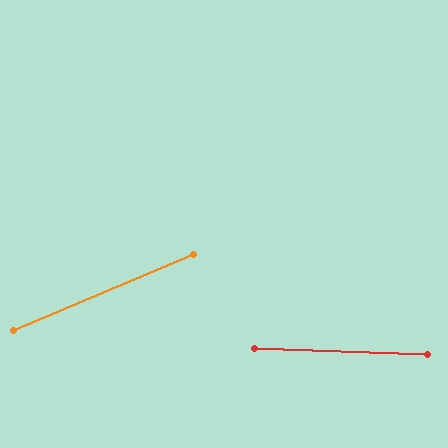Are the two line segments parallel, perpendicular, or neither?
Neither parallel nor perpendicular — they differ by about 25°.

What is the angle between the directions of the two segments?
Approximately 25 degrees.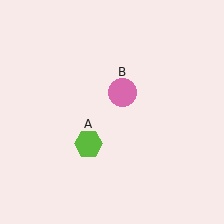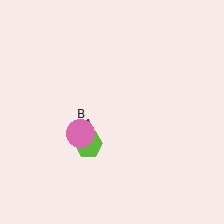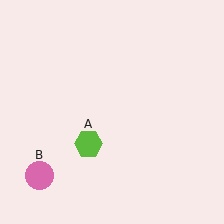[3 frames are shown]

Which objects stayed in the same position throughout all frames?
Lime hexagon (object A) remained stationary.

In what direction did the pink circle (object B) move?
The pink circle (object B) moved down and to the left.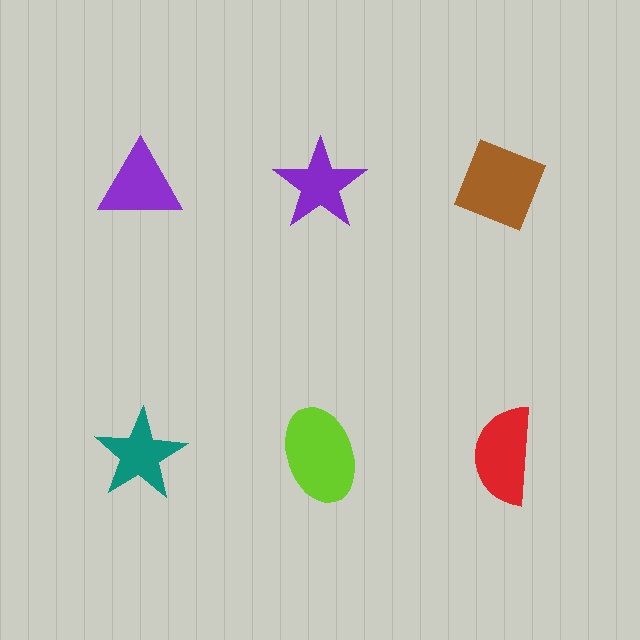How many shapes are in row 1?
3 shapes.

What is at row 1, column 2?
A purple star.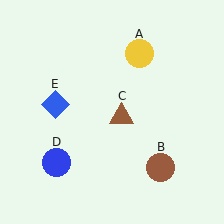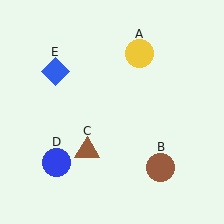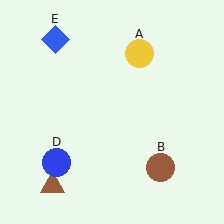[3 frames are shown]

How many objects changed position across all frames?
2 objects changed position: brown triangle (object C), blue diamond (object E).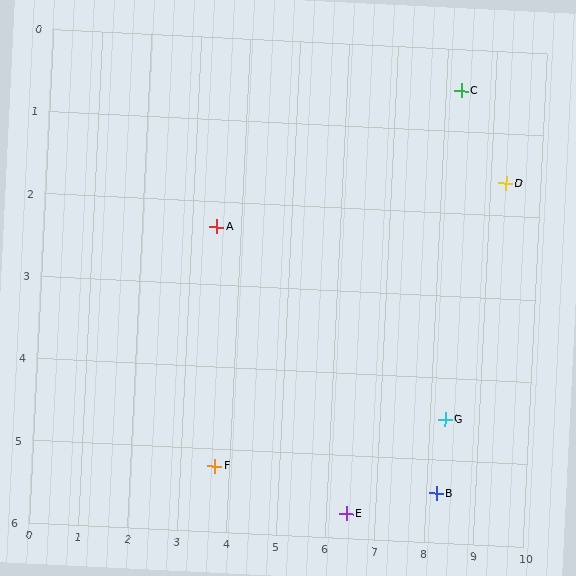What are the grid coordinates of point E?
Point E is at approximately (6.4, 5.7).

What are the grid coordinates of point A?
Point A is at approximately (3.5, 2.3).